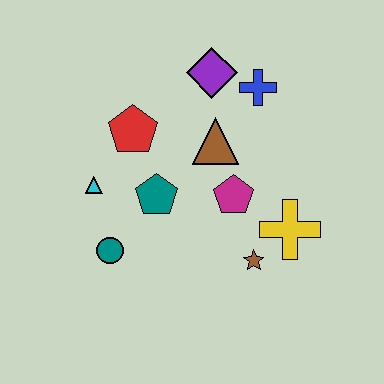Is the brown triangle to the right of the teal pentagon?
Yes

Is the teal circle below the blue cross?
Yes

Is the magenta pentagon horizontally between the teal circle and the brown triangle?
No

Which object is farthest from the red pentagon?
The yellow cross is farthest from the red pentagon.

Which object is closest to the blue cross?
The purple diamond is closest to the blue cross.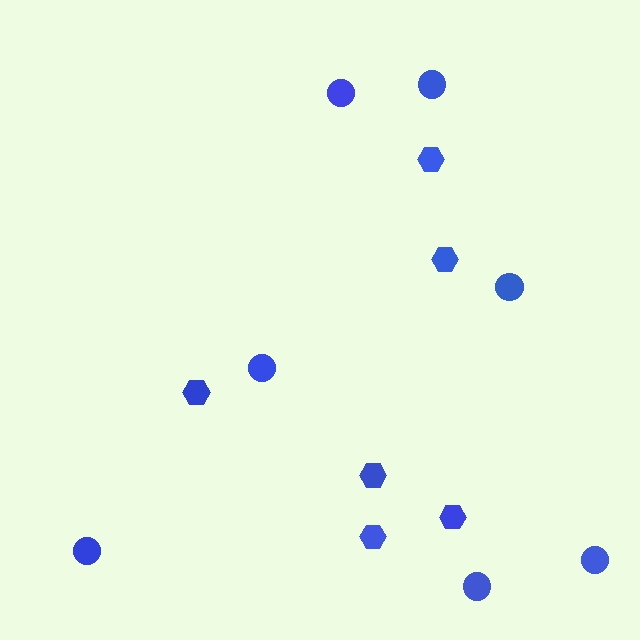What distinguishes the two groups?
There are 2 groups: one group of hexagons (6) and one group of circles (7).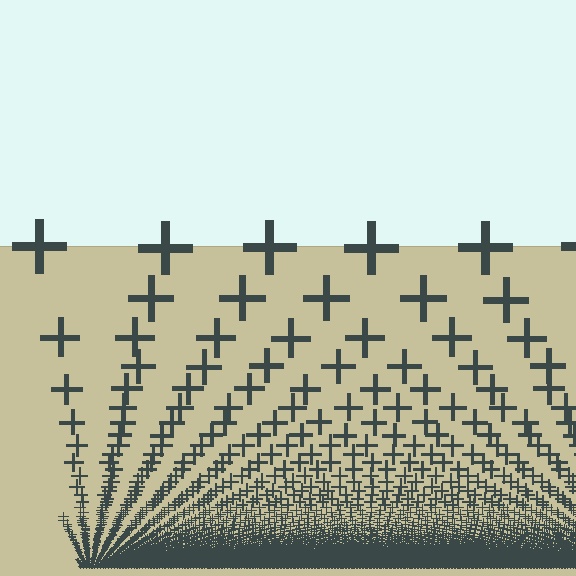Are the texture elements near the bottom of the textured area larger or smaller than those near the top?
Smaller. The gradient is inverted — elements near the bottom are smaller and denser.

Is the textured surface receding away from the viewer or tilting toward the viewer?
The surface appears to tilt toward the viewer. Texture elements get larger and sparser toward the top.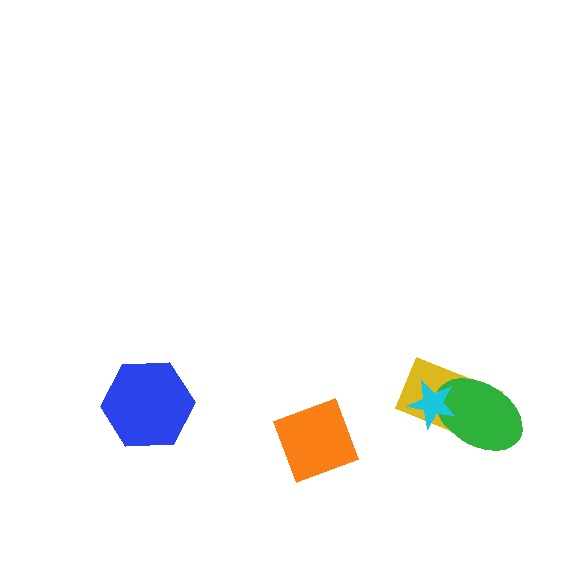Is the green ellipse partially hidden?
Yes, it is partially covered by another shape.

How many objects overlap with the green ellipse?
2 objects overlap with the green ellipse.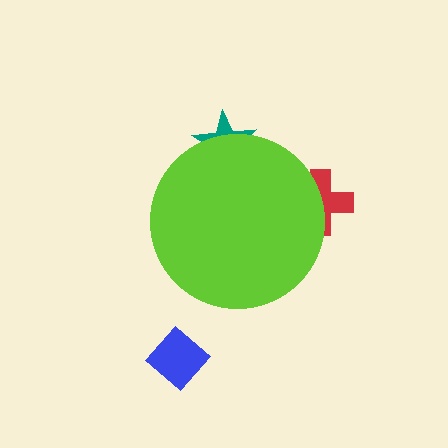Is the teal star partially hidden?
Yes, the teal star is partially hidden behind the lime circle.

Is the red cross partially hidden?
Yes, the red cross is partially hidden behind the lime circle.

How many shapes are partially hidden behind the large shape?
2 shapes are partially hidden.